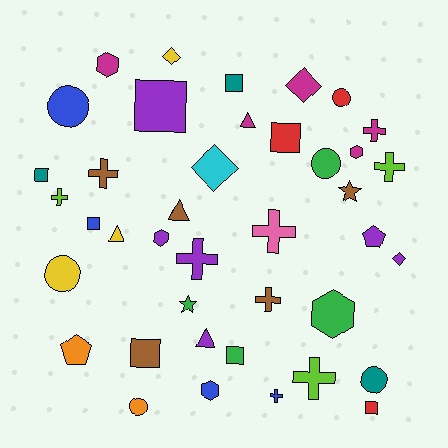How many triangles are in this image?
There are 4 triangles.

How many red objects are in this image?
There are 3 red objects.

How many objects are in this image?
There are 40 objects.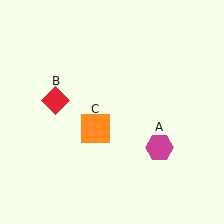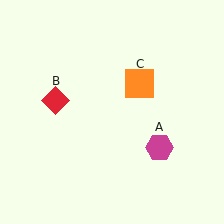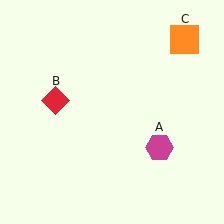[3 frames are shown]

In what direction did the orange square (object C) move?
The orange square (object C) moved up and to the right.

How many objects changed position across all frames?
1 object changed position: orange square (object C).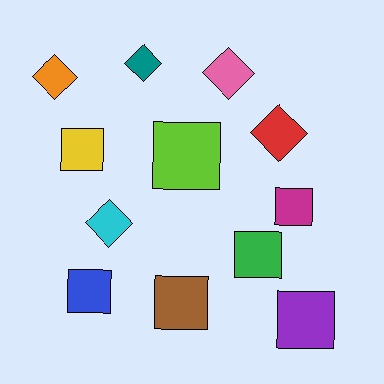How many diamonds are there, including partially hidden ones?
There are 5 diamonds.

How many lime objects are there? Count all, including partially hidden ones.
There is 1 lime object.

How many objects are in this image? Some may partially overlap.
There are 12 objects.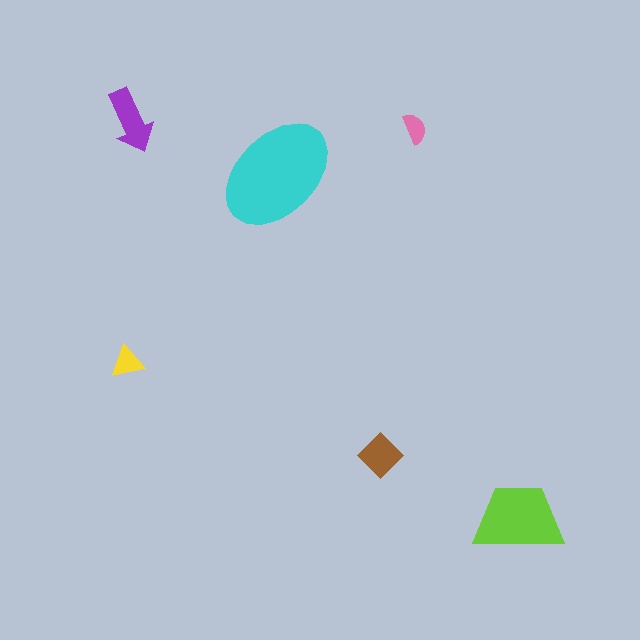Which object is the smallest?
The pink semicircle.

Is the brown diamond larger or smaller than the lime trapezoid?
Smaller.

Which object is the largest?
The cyan ellipse.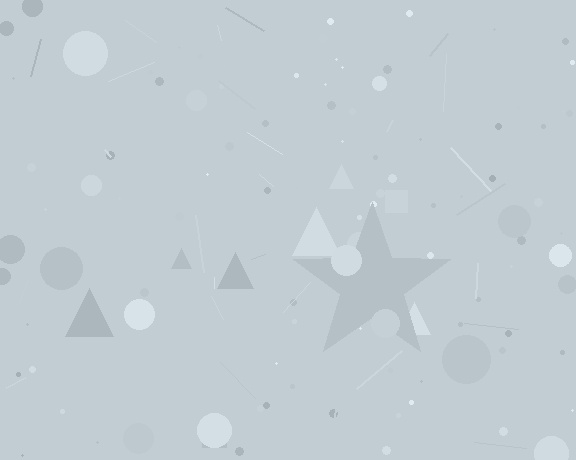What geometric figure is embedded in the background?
A star is embedded in the background.